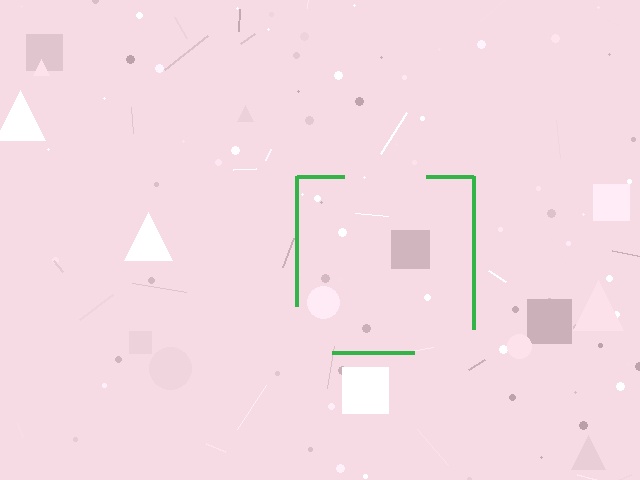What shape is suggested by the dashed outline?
The dashed outline suggests a square.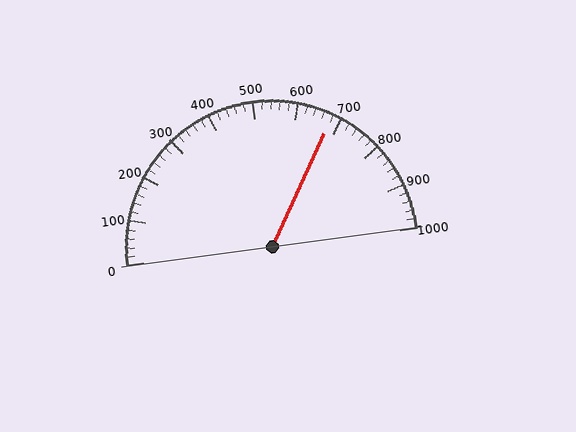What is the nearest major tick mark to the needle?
The nearest major tick mark is 700.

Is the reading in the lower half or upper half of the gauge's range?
The reading is in the upper half of the range (0 to 1000).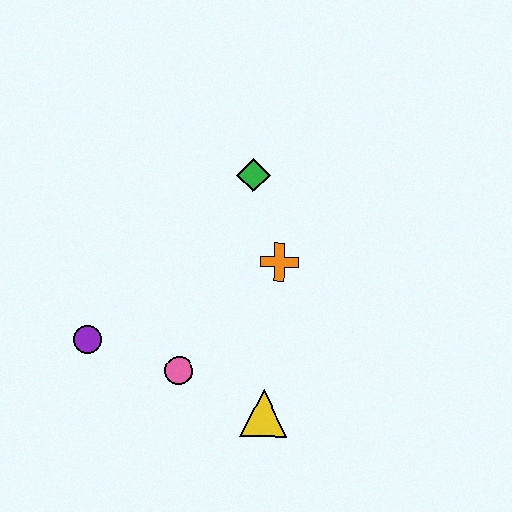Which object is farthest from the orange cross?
The purple circle is farthest from the orange cross.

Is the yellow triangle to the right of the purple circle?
Yes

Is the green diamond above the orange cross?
Yes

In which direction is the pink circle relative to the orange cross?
The pink circle is below the orange cross.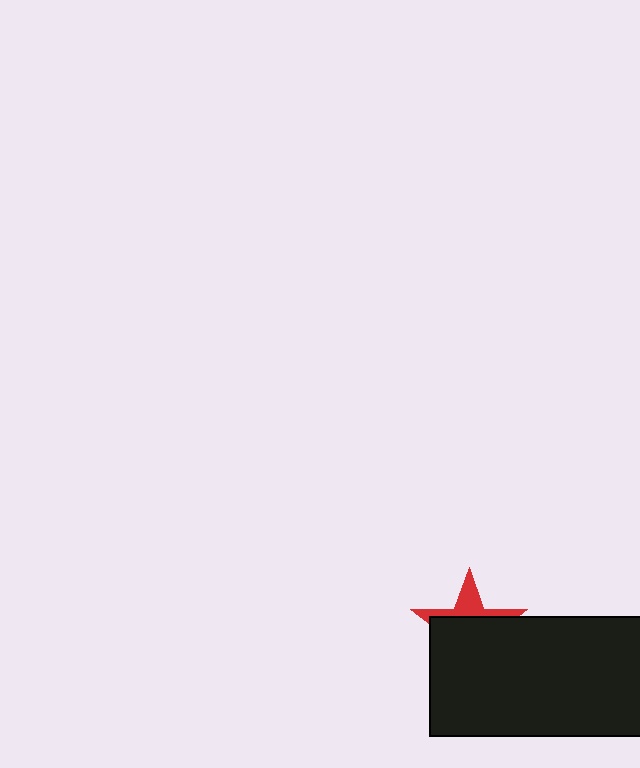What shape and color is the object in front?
The object in front is a black rectangle.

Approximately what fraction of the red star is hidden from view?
Roughly 70% of the red star is hidden behind the black rectangle.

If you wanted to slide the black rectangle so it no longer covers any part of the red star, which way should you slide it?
Slide it down — that is the most direct way to separate the two shapes.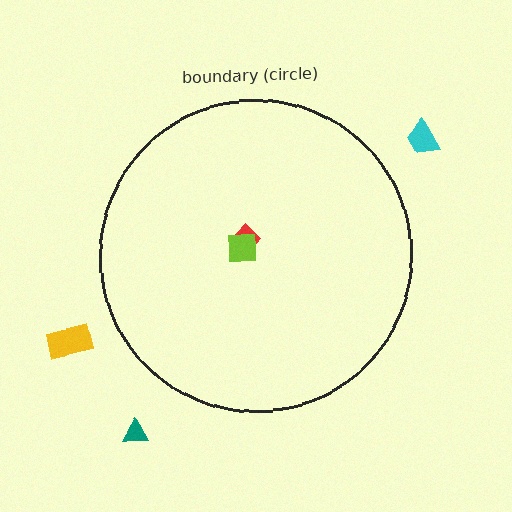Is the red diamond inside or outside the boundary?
Inside.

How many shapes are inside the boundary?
2 inside, 3 outside.